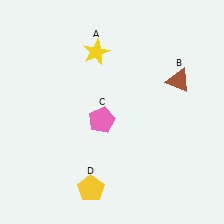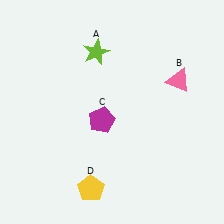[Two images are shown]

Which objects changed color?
A changed from yellow to lime. B changed from brown to pink. C changed from pink to magenta.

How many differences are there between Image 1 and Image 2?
There are 3 differences between the two images.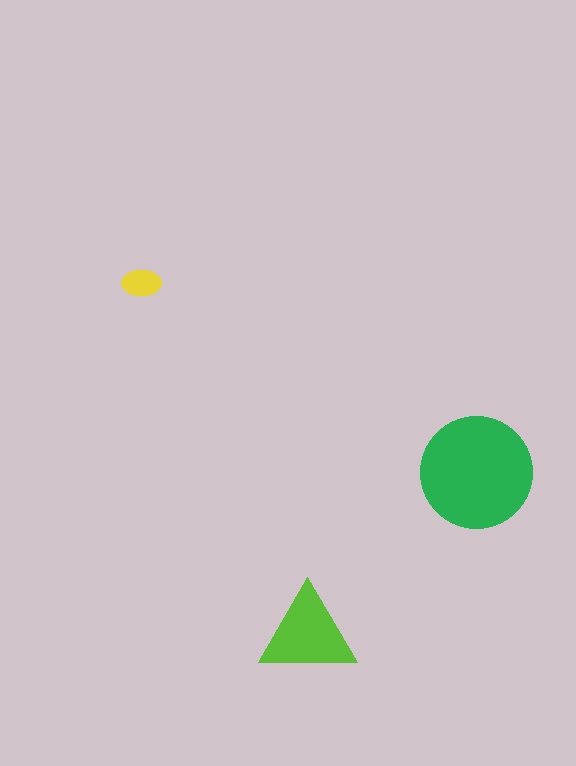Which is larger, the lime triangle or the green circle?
The green circle.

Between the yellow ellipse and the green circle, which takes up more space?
The green circle.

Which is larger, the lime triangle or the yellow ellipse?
The lime triangle.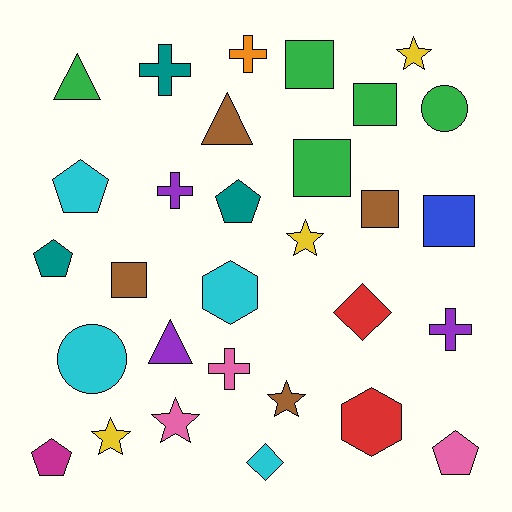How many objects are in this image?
There are 30 objects.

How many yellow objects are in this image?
There are 3 yellow objects.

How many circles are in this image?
There are 2 circles.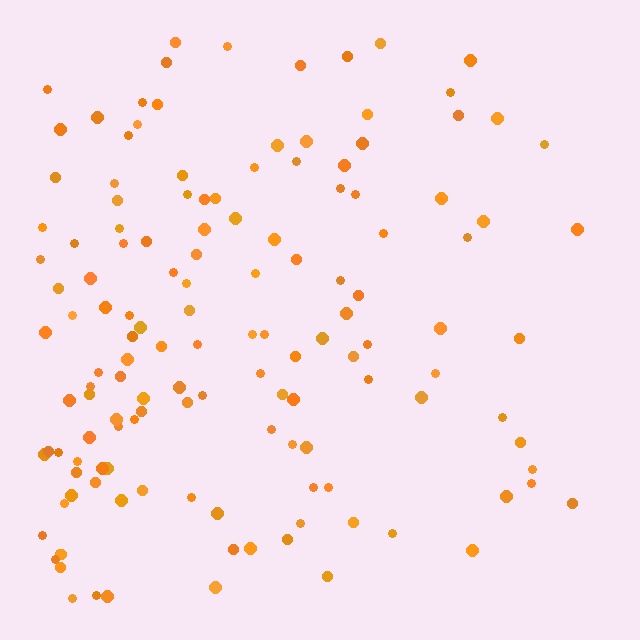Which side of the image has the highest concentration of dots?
The left.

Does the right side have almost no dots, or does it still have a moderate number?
Still a moderate number, just noticeably fewer than the left.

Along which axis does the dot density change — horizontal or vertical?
Horizontal.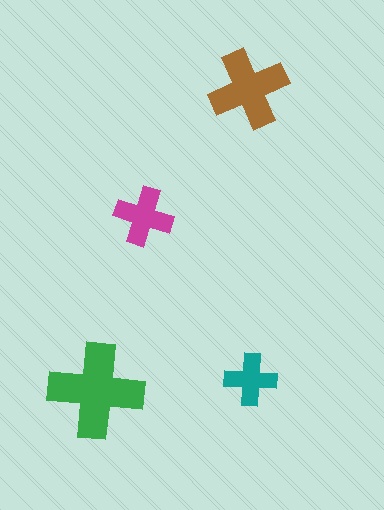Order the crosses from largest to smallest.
the green one, the brown one, the magenta one, the teal one.